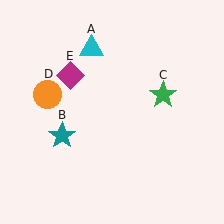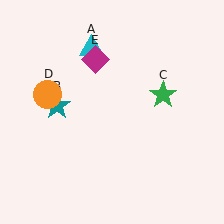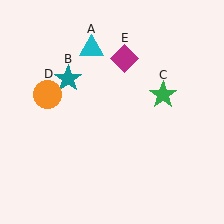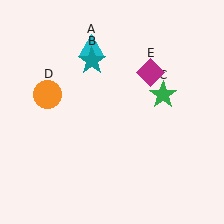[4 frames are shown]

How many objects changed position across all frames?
2 objects changed position: teal star (object B), magenta diamond (object E).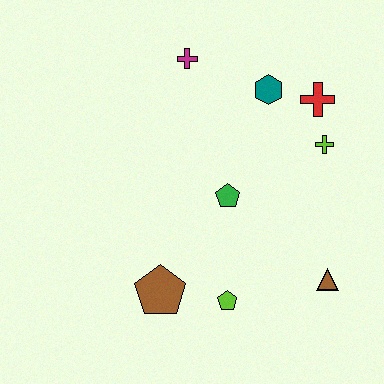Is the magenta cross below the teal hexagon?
No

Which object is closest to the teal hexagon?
The red cross is closest to the teal hexagon.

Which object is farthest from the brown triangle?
The magenta cross is farthest from the brown triangle.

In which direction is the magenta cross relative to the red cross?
The magenta cross is to the left of the red cross.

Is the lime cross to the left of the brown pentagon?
No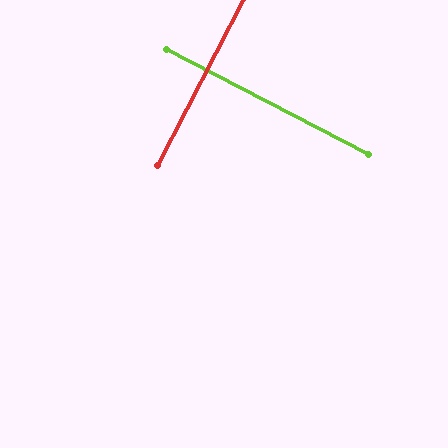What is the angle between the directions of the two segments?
Approximately 90 degrees.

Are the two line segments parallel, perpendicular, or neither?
Perpendicular — they meet at approximately 90°.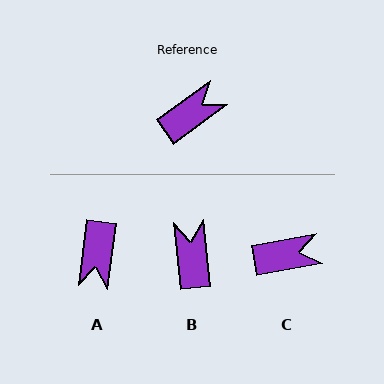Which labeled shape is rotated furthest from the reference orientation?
A, about 134 degrees away.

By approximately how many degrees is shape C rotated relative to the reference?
Approximately 26 degrees clockwise.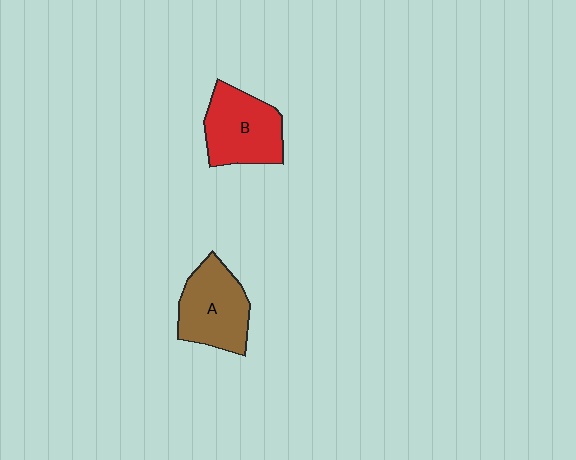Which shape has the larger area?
Shape A (brown).